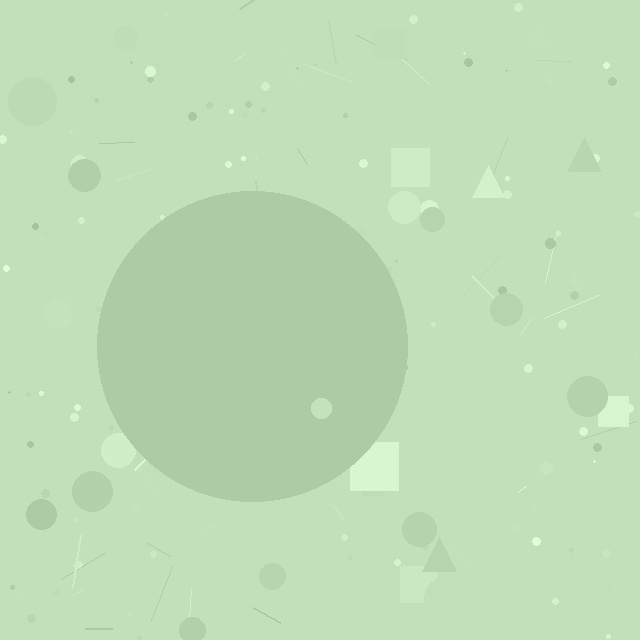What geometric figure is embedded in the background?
A circle is embedded in the background.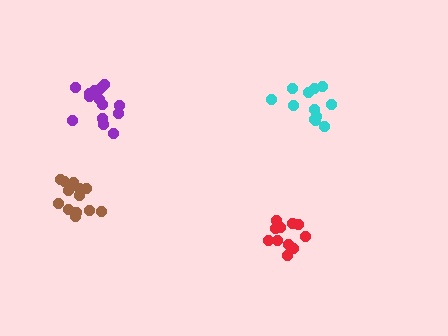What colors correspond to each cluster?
The clusters are colored: purple, cyan, brown, red.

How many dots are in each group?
Group 1: 14 dots, Group 2: 12 dots, Group 3: 13 dots, Group 4: 11 dots (50 total).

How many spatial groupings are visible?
There are 4 spatial groupings.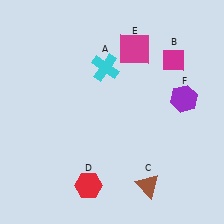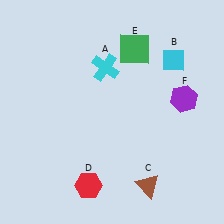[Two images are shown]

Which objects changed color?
B changed from magenta to cyan. E changed from magenta to green.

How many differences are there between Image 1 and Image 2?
There are 2 differences between the two images.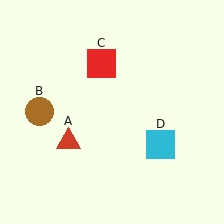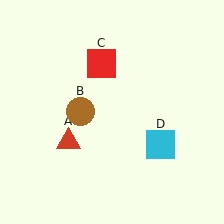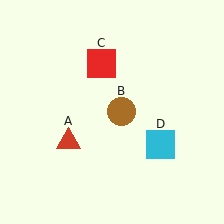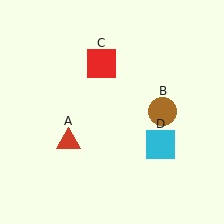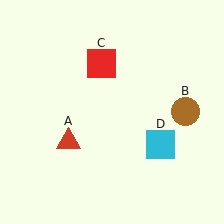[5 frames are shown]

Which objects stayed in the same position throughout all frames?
Red triangle (object A) and red square (object C) and cyan square (object D) remained stationary.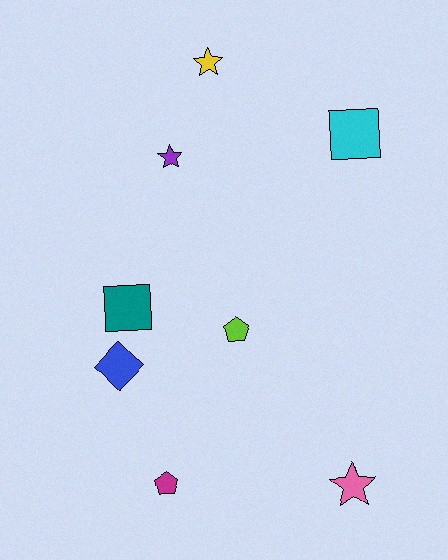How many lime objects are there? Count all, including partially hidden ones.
There is 1 lime object.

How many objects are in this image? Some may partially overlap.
There are 8 objects.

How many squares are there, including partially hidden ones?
There are 2 squares.